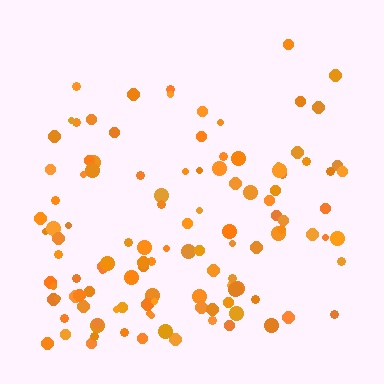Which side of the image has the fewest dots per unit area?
The top.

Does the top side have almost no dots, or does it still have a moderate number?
Still a moderate number, just noticeably fewer than the bottom.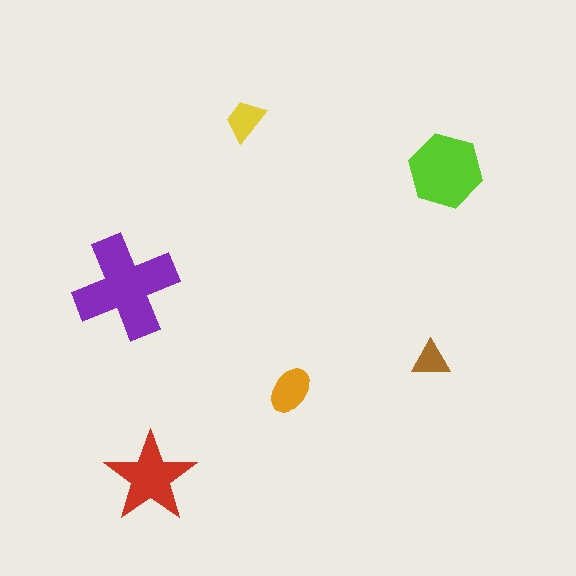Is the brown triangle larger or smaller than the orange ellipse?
Smaller.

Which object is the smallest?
The brown triangle.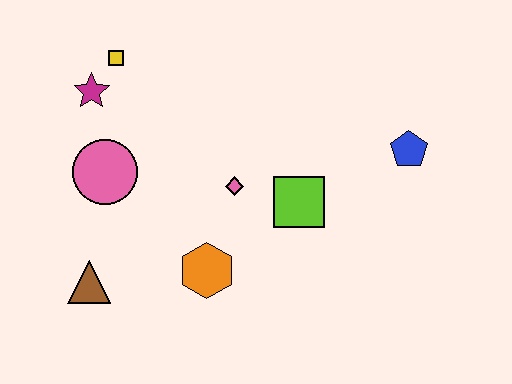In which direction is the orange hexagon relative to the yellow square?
The orange hexagon is below the yellow square.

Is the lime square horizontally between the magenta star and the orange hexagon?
No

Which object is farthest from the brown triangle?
The blue pentagon is farthest from the brown triangle.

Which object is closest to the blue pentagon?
The lime square is closest to the blue pentagon.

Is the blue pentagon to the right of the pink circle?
Yes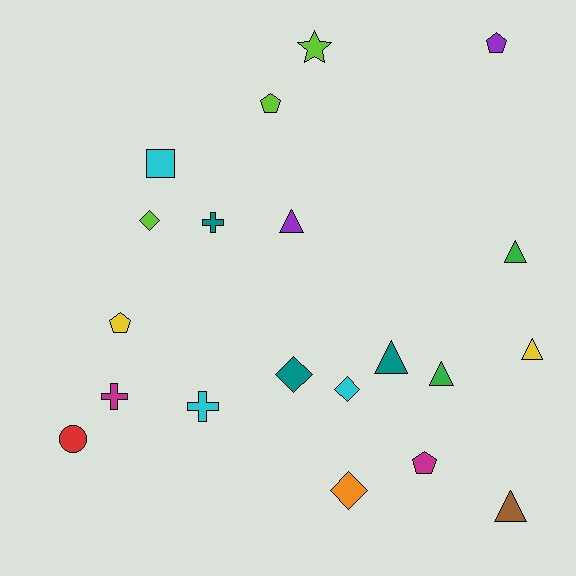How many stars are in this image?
There is 1 star.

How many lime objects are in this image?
There are 3 lime objects.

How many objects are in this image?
There are 20 objects.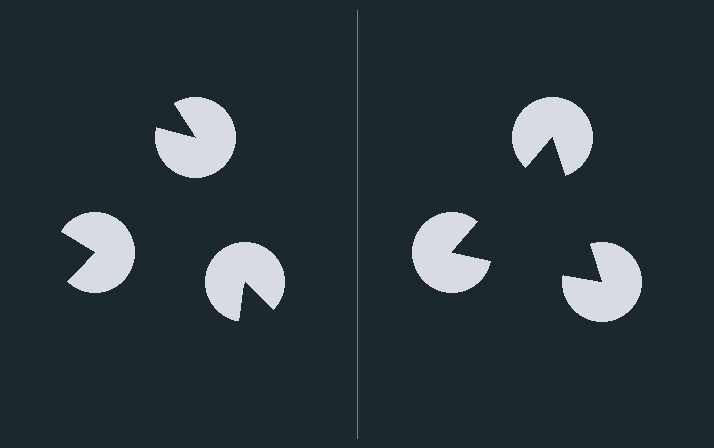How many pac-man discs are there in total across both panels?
6 — 3 on each side.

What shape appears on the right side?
An illusory triangle.